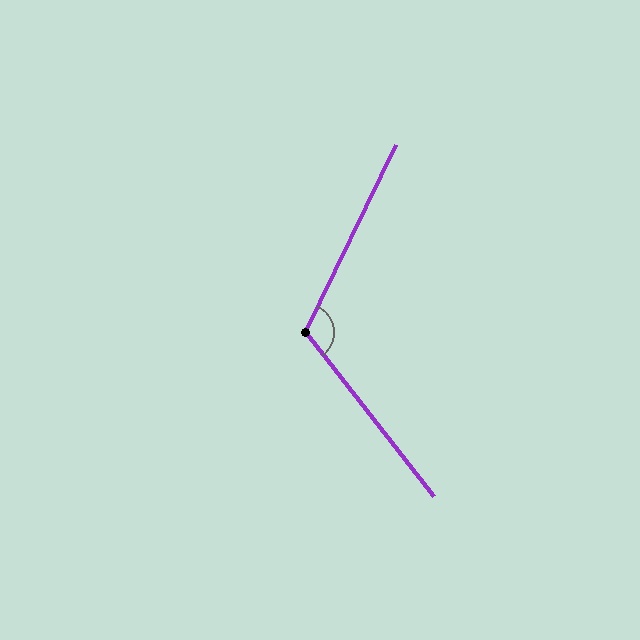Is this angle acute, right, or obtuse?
It is obtuse.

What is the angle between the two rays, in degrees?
Approximately 116 degrees.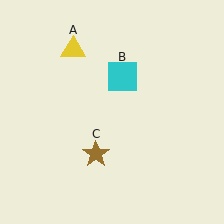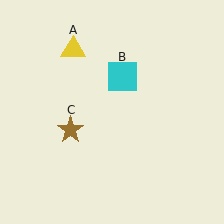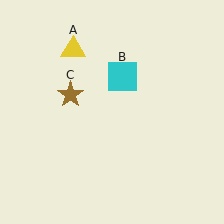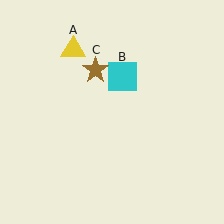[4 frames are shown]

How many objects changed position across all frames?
1 object changed position: brown star (object C).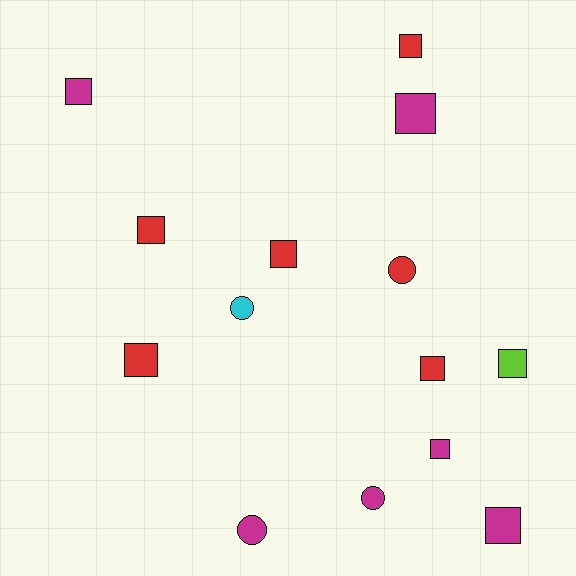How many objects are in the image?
There are 14 objects.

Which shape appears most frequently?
Square, with 10 objects.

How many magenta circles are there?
There are 2 magenta circles.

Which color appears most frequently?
Red, with 6 objects.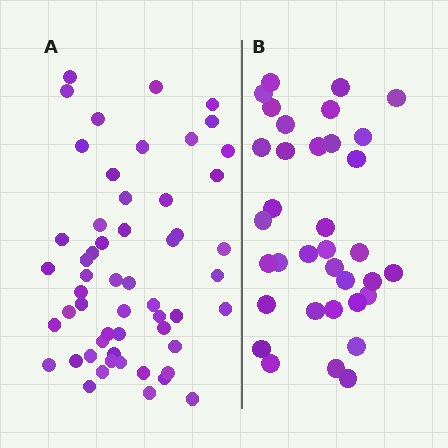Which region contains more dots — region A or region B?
Region A (the left region) has more dots.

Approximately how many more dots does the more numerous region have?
Region A has approximately 20 more dots than region B.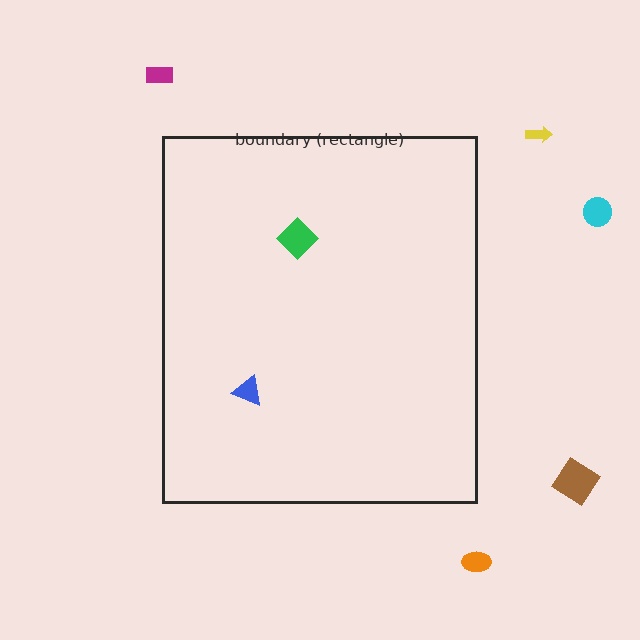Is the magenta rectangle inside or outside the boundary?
Outside.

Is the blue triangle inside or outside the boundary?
Inside.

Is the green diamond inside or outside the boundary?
Inside.